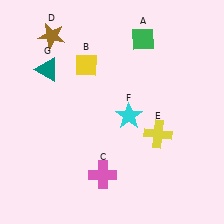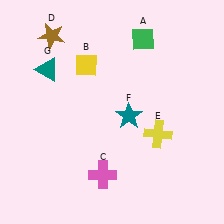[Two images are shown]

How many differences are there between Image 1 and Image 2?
There is 1 difference between the two images.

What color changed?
The star (F) changed from cyan in Image 1 to teal in Image 2.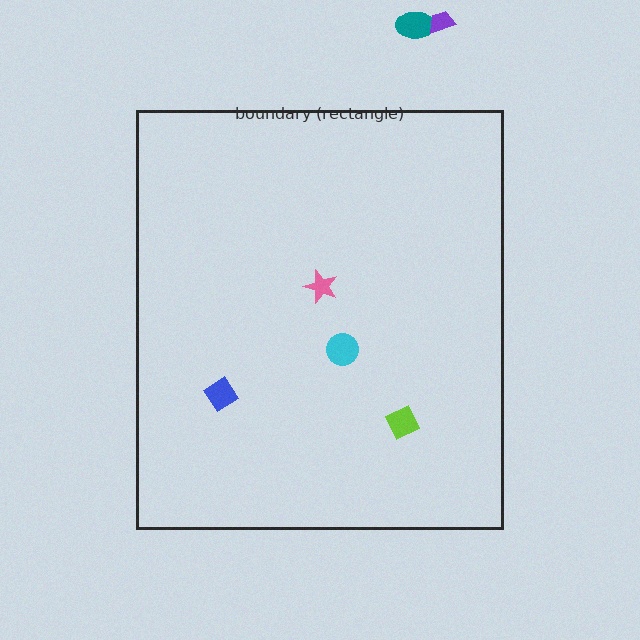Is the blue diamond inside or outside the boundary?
Inside.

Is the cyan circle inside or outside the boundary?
Inside.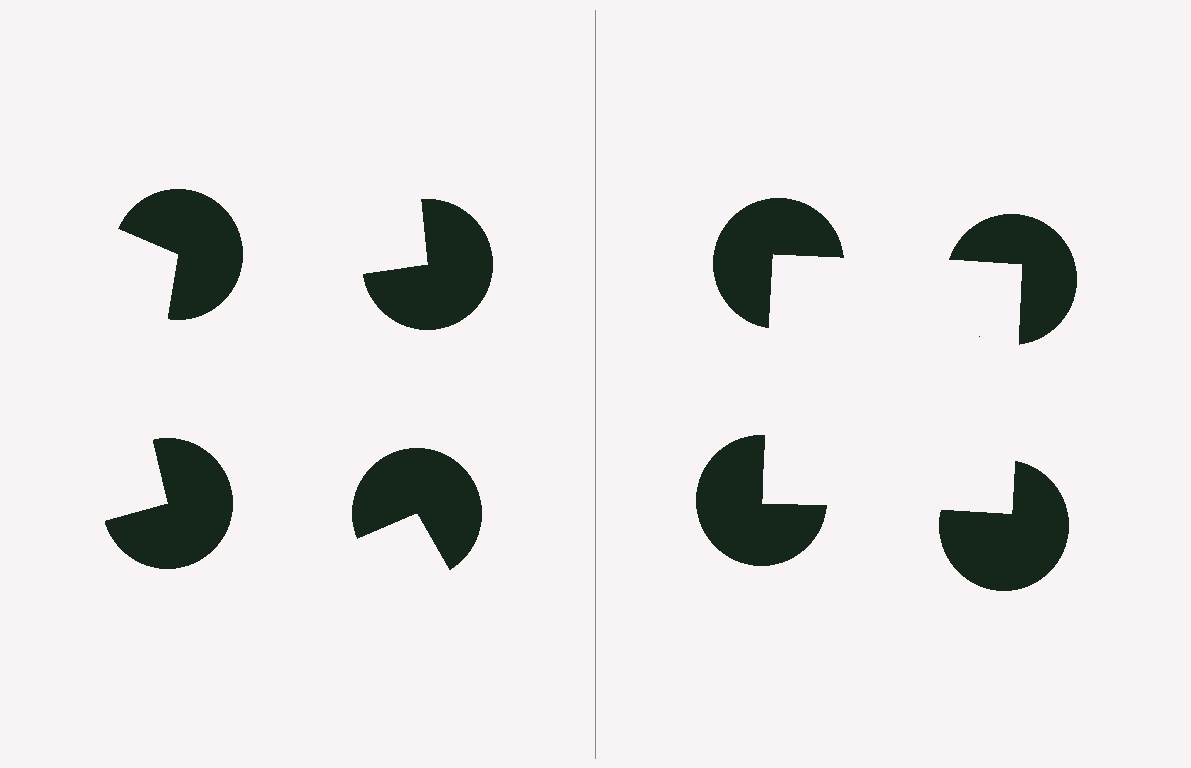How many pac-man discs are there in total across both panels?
8 — 4 on each side.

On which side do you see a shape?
An illusory square appears on the right side. On the left side the wedge cuts are rotated, so no coherent shape forms.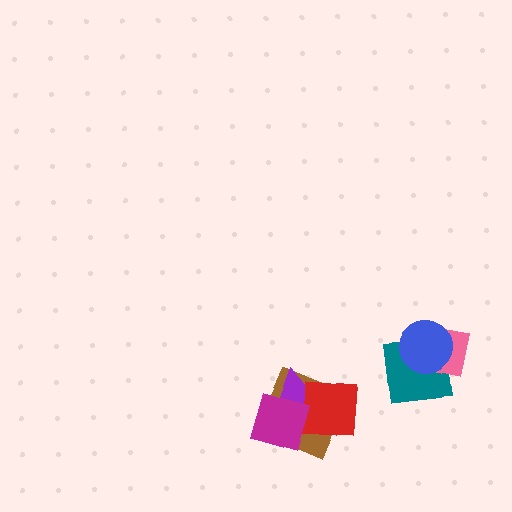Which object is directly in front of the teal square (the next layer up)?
The pink square is directly in front of the teal square.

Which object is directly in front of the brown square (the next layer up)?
The purple triangle is directly in front of the brown square.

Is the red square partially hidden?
Yes, it is partially covered by another shape.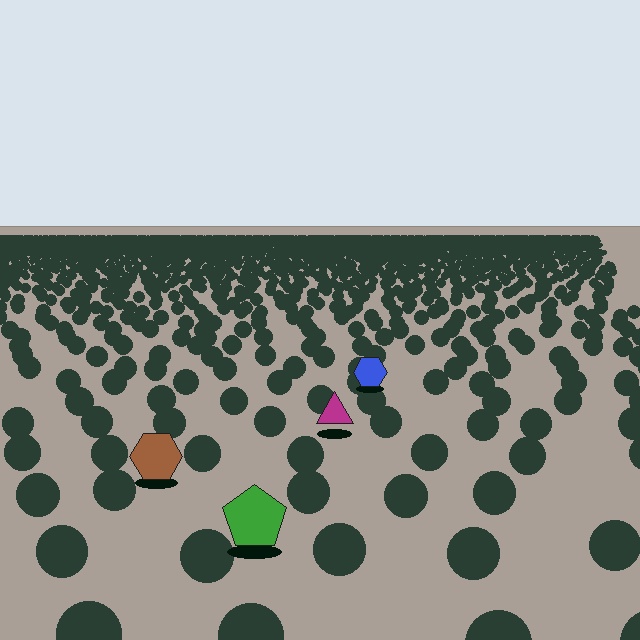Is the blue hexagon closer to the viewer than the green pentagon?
No. The green pentagon is closer — you can tell from the texture gradient: the ground texture is coarser near it.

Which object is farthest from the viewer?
The blue hexagon is farthest from the viewer. It appears smaller and the ground texture around it is denser.